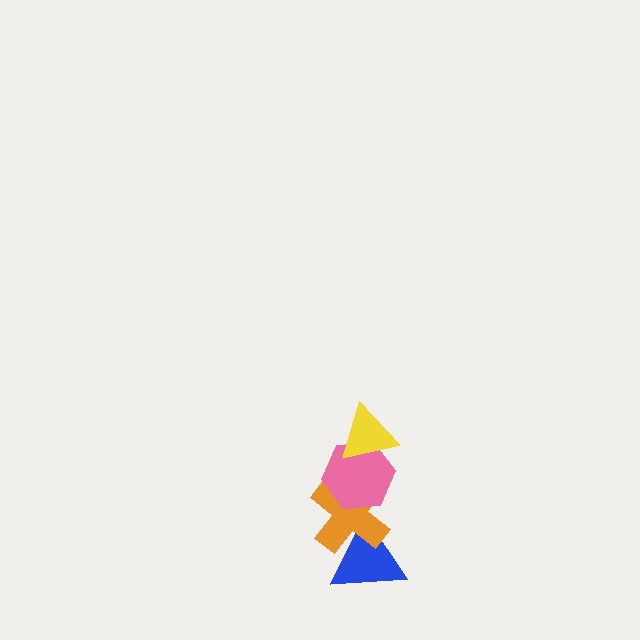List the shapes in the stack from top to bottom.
From top to bottom: the yellow triangle, the pink hexagon, the orange cross, the blue triangle.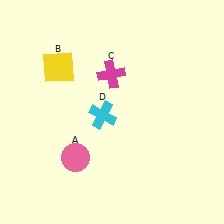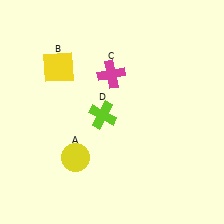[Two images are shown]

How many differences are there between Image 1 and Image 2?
There are 2 differences between the two images.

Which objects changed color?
A changed from pink to yellow. D changed from cyan to lime.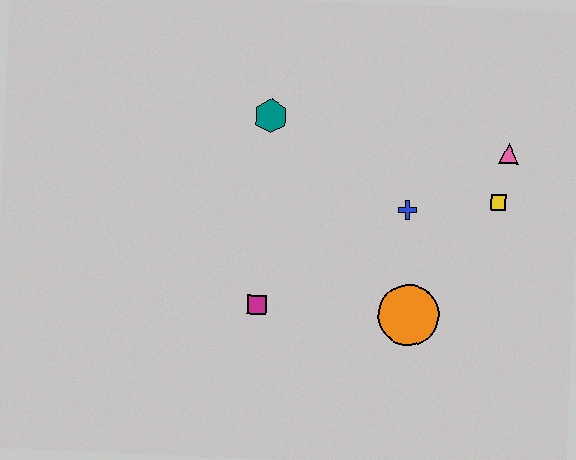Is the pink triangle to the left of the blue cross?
No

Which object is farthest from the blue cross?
The magenta square is farthest from the blue cross.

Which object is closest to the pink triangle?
The yellow square is closest to the pink triangle.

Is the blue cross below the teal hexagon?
Yes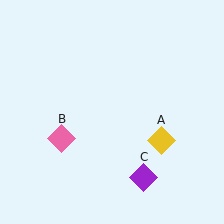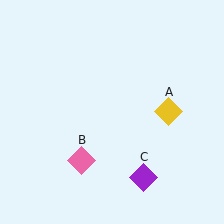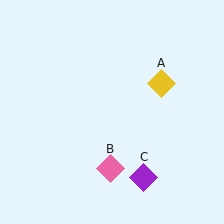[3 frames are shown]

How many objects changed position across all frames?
2 objects changed position: yellow diamond (object A), pink diamond (object B).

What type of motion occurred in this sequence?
The yellow diamond (object A), pink diamond (object B) rotated counterclockwise around the center of the scene.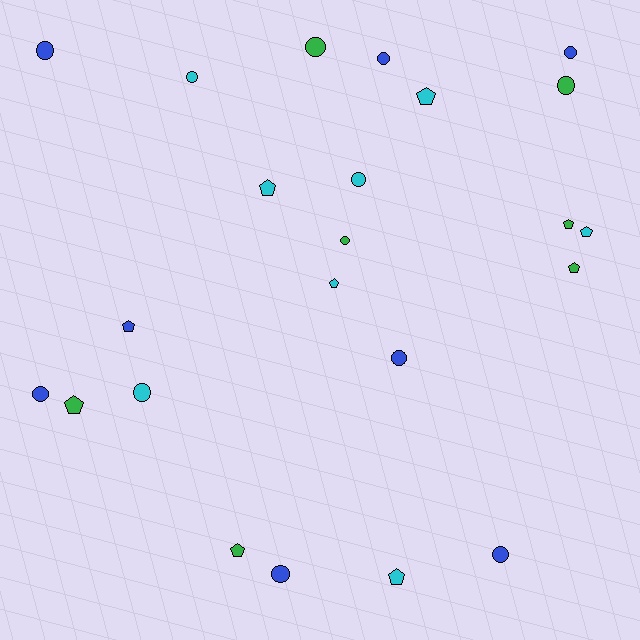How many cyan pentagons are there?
There are 5 cyan pentagons.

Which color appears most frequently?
Cyan, with 8 objects.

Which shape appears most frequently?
Circle, with 13 objects.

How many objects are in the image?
There are 23 objects.